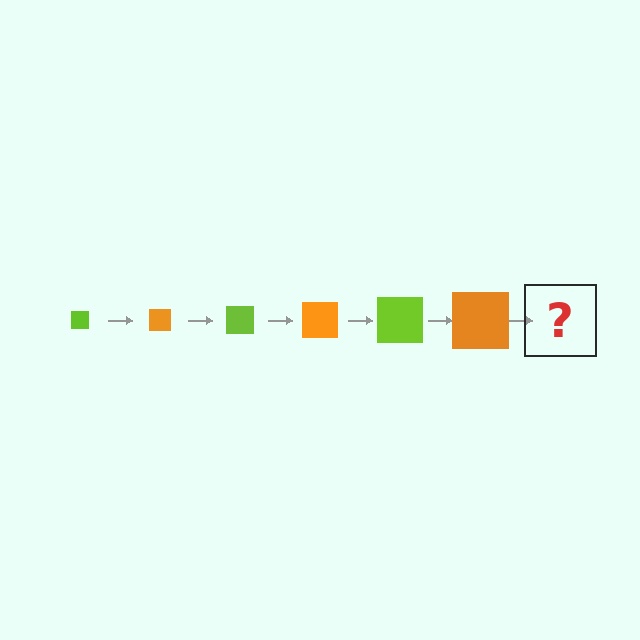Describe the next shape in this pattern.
It should be a lime square, larger than the previous one.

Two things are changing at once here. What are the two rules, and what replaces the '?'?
The two rules are that the square grows larger each step and the color cycles through lime and orange. The '?' should be a lime square, larger than the previous one.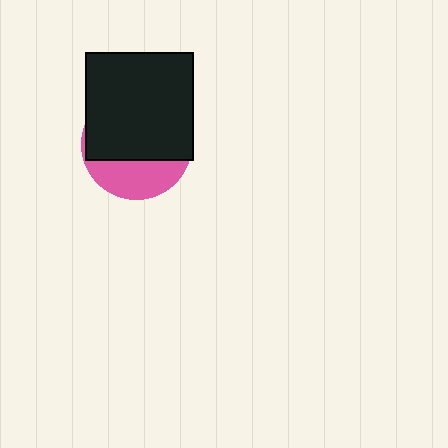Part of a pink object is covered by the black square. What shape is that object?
It is a circle.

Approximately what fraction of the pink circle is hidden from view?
Roughly 68% of the pink circle is hidden behind the black square.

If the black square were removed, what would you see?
You would see the complete pink circle.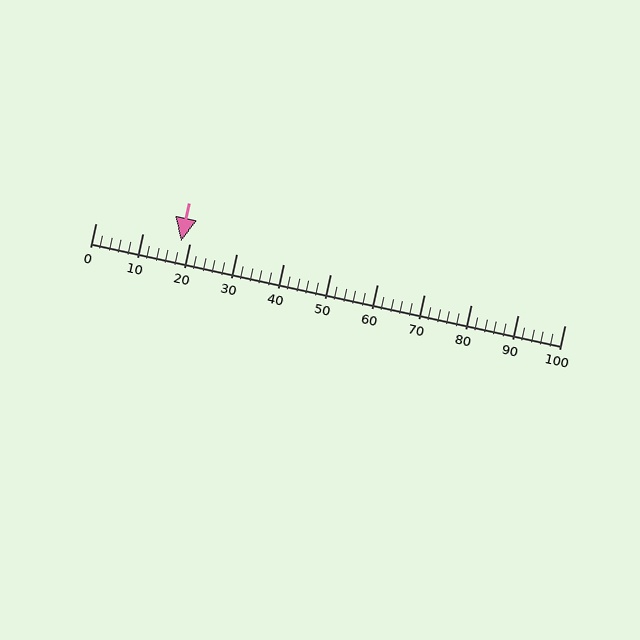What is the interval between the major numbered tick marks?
The major tick marks are spaced 10 units apart.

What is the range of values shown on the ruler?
The ruler shows values from 0 to 100.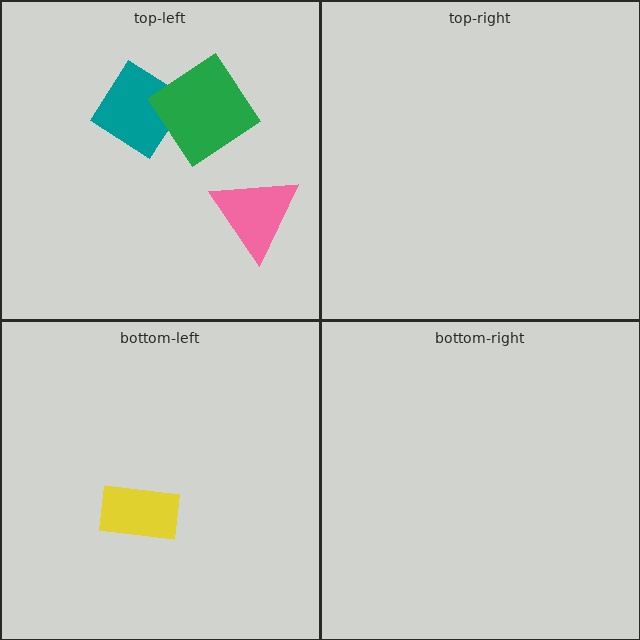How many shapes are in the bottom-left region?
1.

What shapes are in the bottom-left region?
The yellow rectangle.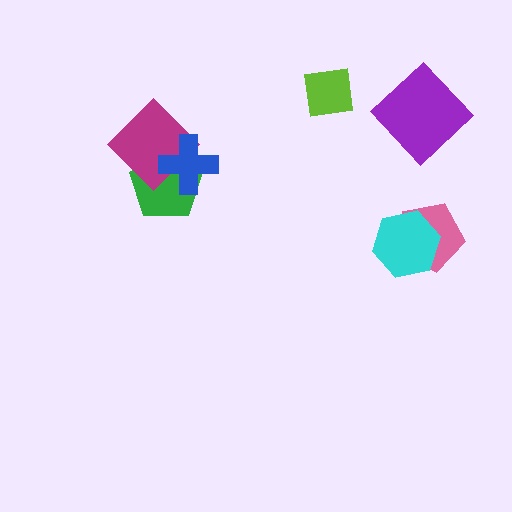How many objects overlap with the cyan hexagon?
1 object overlaps with the cyan hexagon.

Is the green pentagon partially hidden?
Yes, it is partially covered by another shape.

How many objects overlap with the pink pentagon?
1 object overlaps with the pink pentagon.